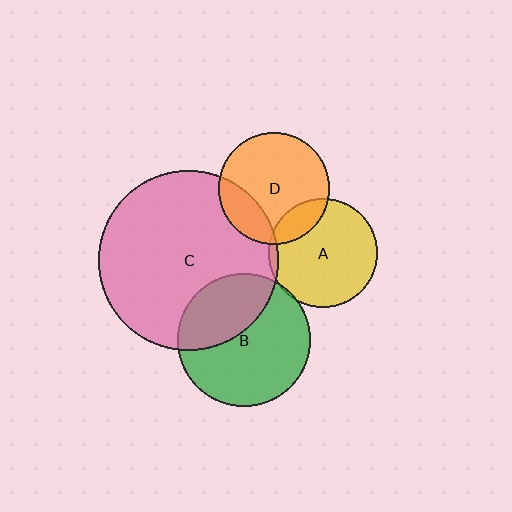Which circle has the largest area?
Circle C (pink).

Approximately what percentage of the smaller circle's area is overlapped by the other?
Approximately 20%.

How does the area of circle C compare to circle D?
Approximately 2.6 times.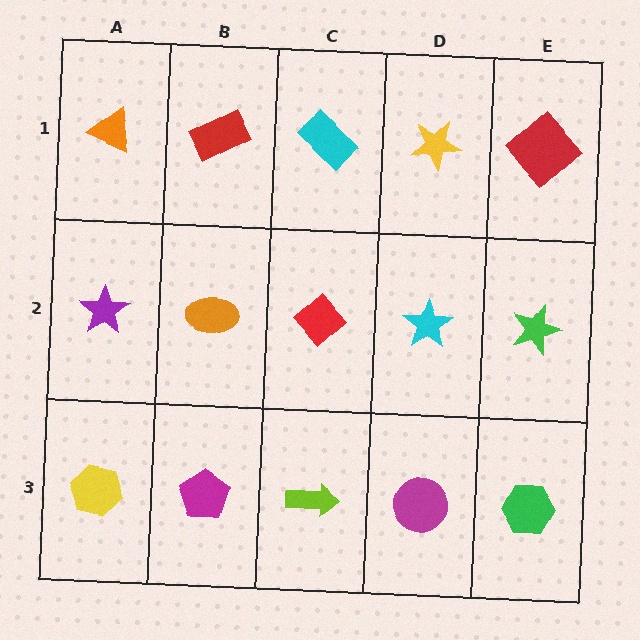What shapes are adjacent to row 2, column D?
A yellow star (row 1, column D), a magenta circle (row 3, column D), a red diamond (row 2, column C), a green star (row 2, column E).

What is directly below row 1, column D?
A cyan star.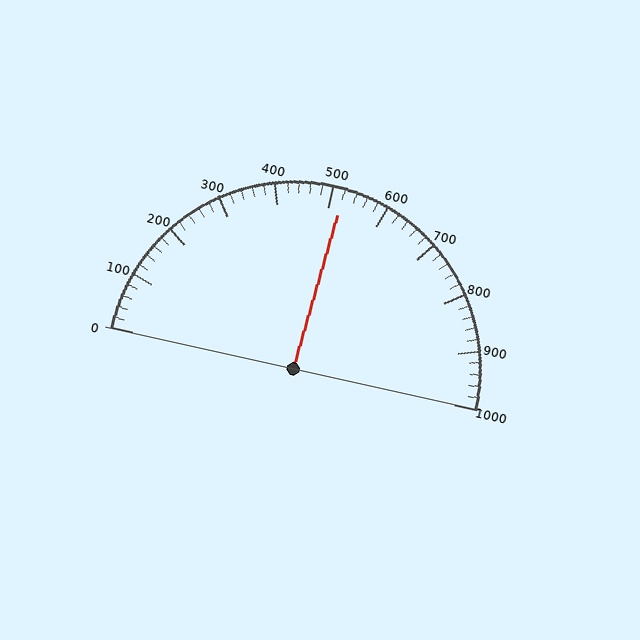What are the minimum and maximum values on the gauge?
The gauge ranges from 0 to 1000.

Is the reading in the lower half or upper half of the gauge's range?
The reading is in the upper half of the range (0 to 1000).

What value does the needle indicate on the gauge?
The needle indicates approximately 520.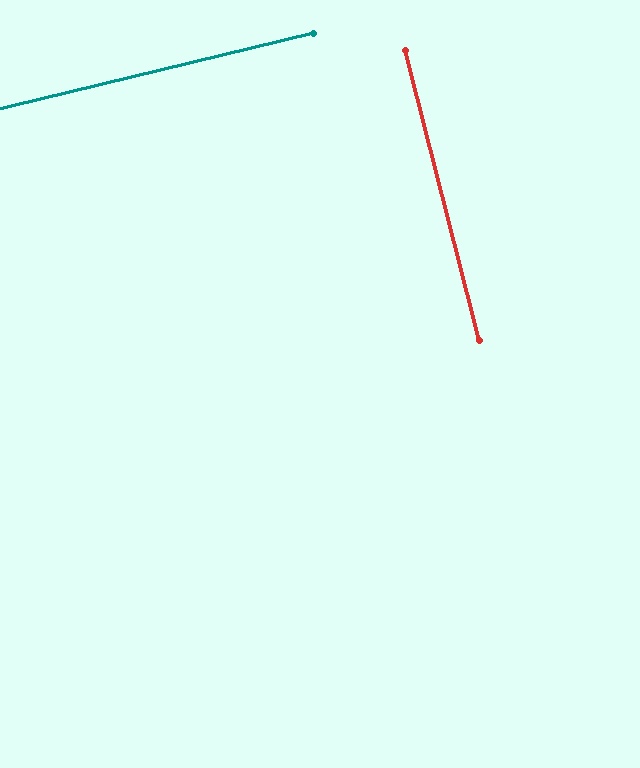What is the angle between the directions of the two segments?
Approximately 89 degrees.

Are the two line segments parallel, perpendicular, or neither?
Perpendicular — they meet at approximately 89°.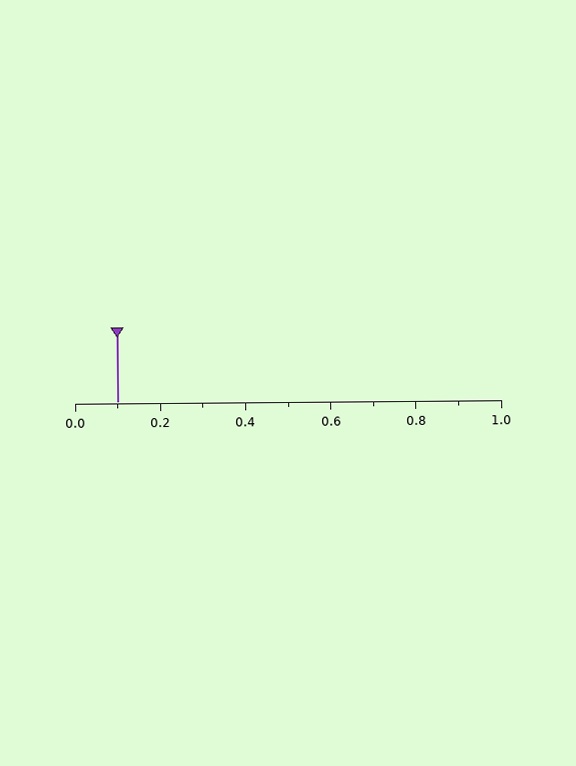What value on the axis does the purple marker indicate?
The marker indicates approximately 0.1.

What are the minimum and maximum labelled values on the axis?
The axis runs from 0.0 to 1.0.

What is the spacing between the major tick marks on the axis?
The major ticks are spaced 0.2 apart.